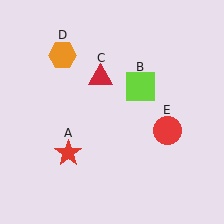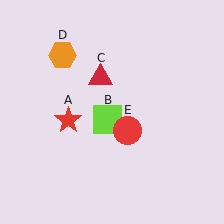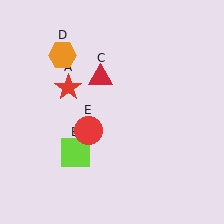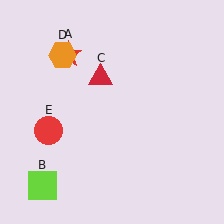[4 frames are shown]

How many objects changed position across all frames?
3 objects changed position: red star (object A), lime square (object B), red circle (object E).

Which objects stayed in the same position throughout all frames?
Red triangle (object C) and orange hexagon (object D) remained stationary.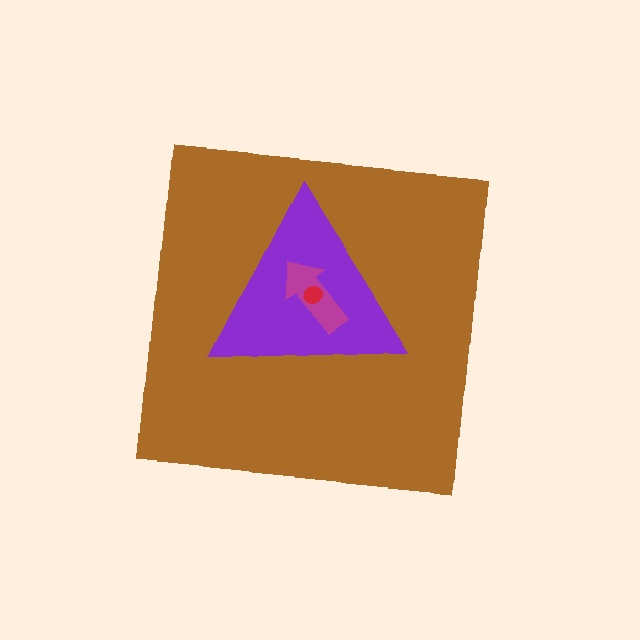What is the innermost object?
The red circle.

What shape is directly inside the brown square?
The purple triangle.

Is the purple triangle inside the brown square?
Yes.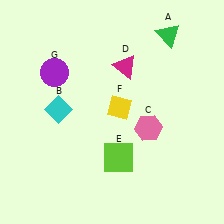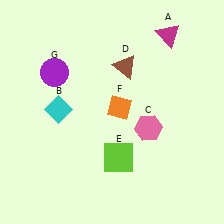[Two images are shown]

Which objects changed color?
A changed from green to magenta. D changed from magenta to brown. F changed from yellow to orange.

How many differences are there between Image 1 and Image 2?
There are 3 differences between the two images.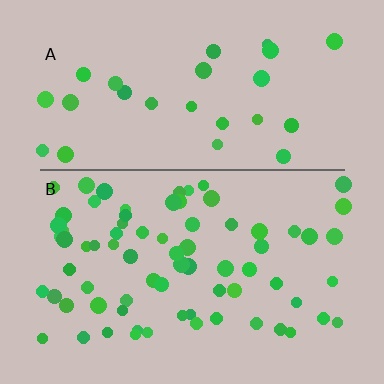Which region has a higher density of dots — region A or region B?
B (the bottom).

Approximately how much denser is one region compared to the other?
Approximately 2.7× — region B over region A.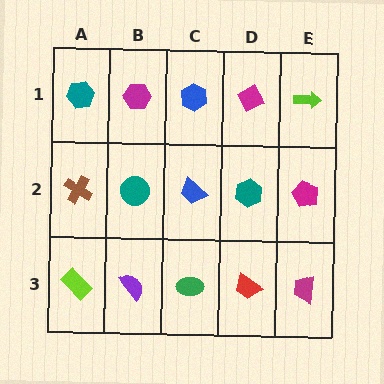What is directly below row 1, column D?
A teal hexagon.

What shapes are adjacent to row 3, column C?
A blue trapezoid (row 2, column C), a purple semicircle (row 3, column B), a red trapezoid (row 3, column D).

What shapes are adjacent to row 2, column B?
A magenta hexagon (row 1, column B), a purple semicircle (row 3, column B), a brown cross (row 2, column A), a blue trapezoid (row 2, column C).